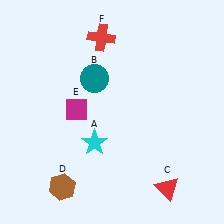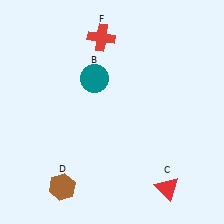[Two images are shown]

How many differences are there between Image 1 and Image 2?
There are 2 differences between the two images.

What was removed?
The cyan star (A), the magenta diamond (E) were removed in Image 2.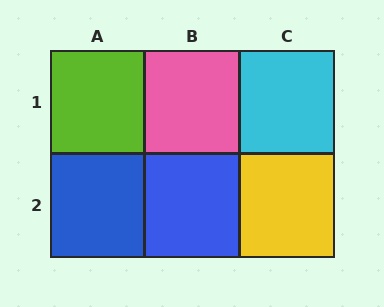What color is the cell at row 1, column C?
Cyan.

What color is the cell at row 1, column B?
Pink.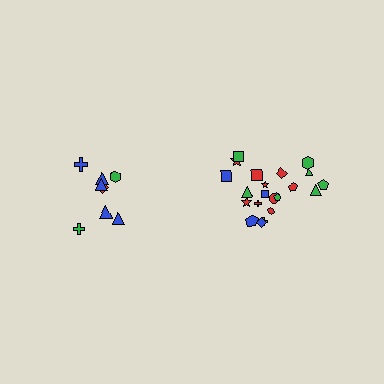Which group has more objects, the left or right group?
The right group.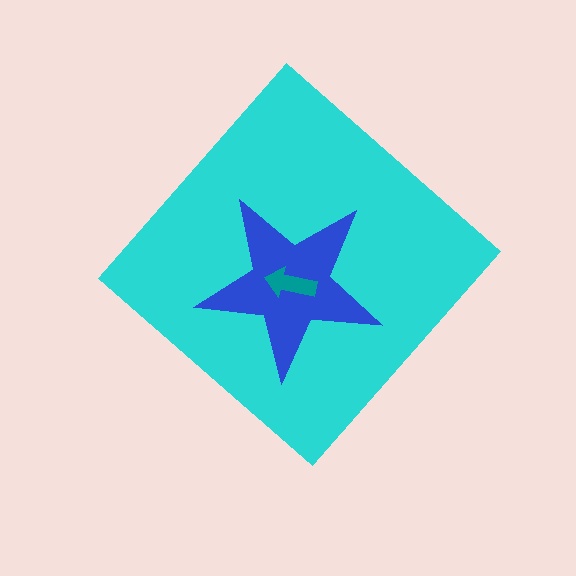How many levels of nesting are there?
3.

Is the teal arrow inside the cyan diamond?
Yes.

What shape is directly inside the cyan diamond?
The blue star.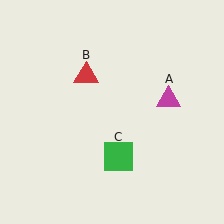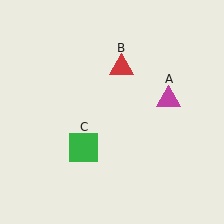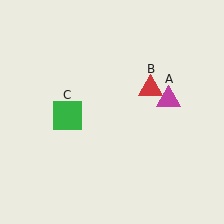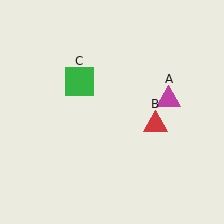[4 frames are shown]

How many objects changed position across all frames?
2 objects changed position: red triangle (object B), green square (object C).